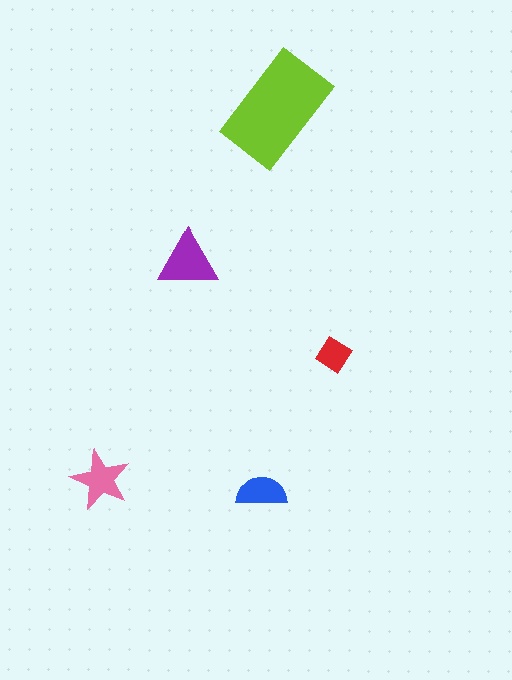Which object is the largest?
The lime rectangle.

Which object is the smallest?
The red diamond.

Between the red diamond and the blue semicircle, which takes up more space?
The blue semicircle.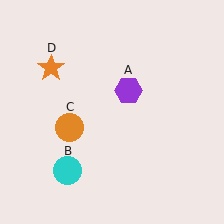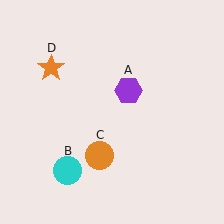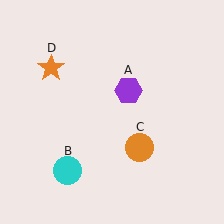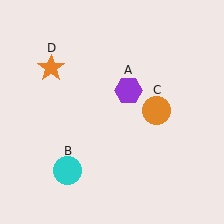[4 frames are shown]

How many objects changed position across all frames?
1 object changed position: orange circle (object C).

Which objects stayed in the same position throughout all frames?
Purple hexagon (object A) and cyan circle (object B) and orange star (object D) remained stationary.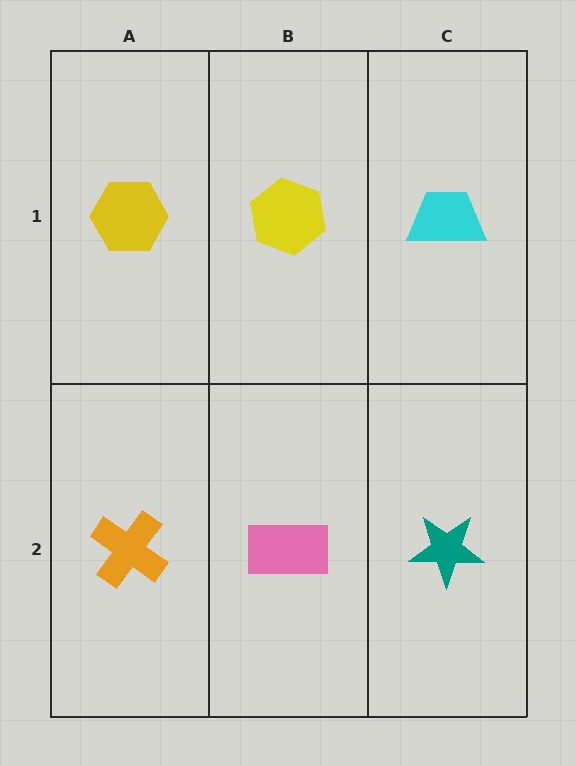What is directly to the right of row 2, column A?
A pink rectangle.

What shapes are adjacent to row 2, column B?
A yellow hexagon (row 1, column B), an orange cross (row 2, column A), a teal star (row 2, column C).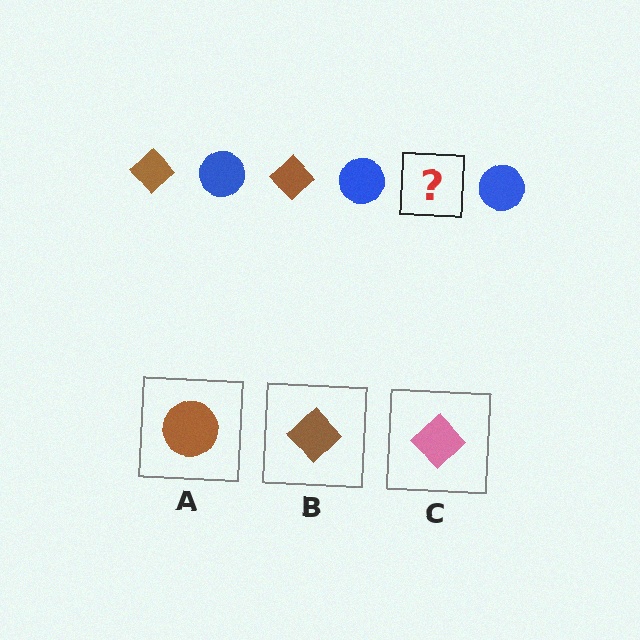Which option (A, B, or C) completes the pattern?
B.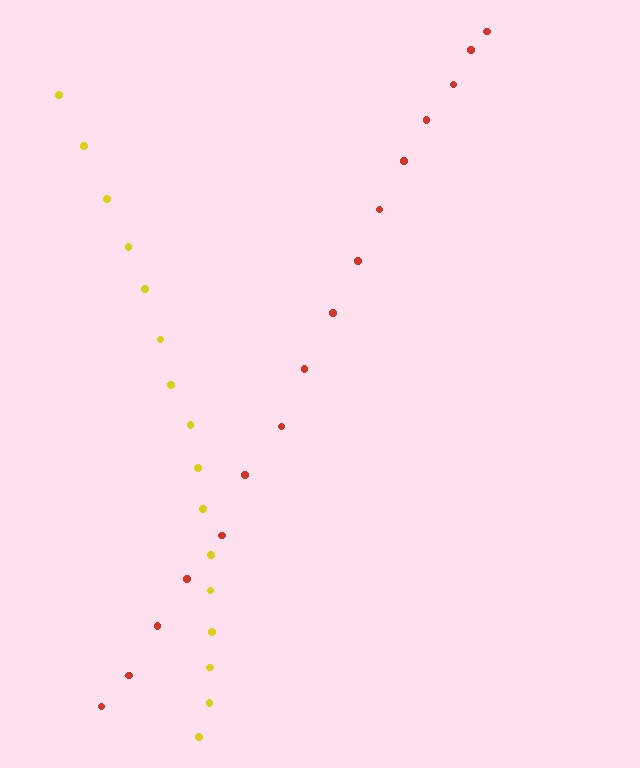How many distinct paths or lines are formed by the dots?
There are 2 distinct paths.